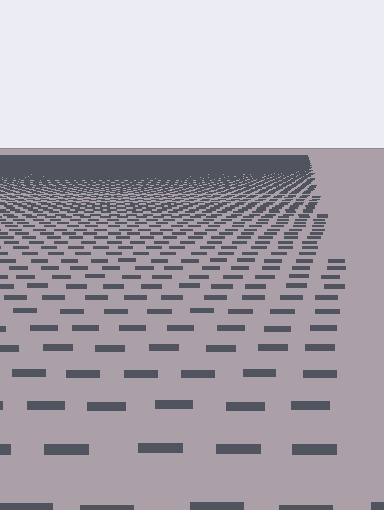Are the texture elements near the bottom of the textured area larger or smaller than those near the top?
Larger. Near the bottom, elements are closer to the viewer and appear at a bigger on-screen size.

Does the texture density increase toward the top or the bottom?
Density increases toward the top.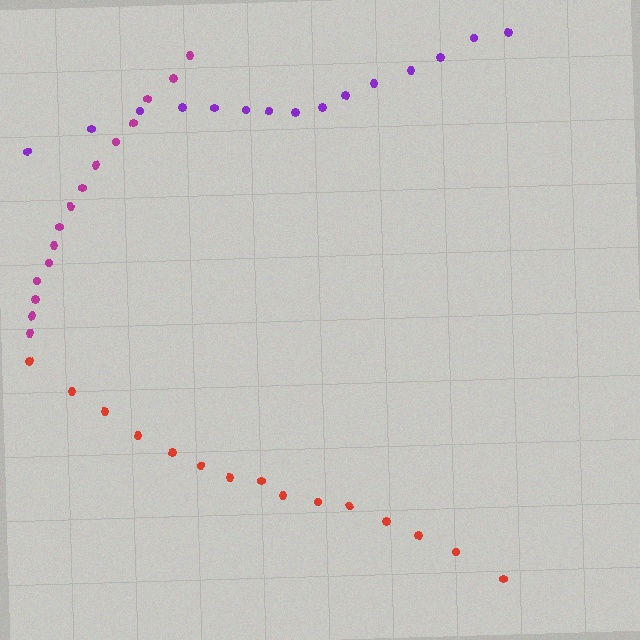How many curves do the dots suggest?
There are 3 distinct paths.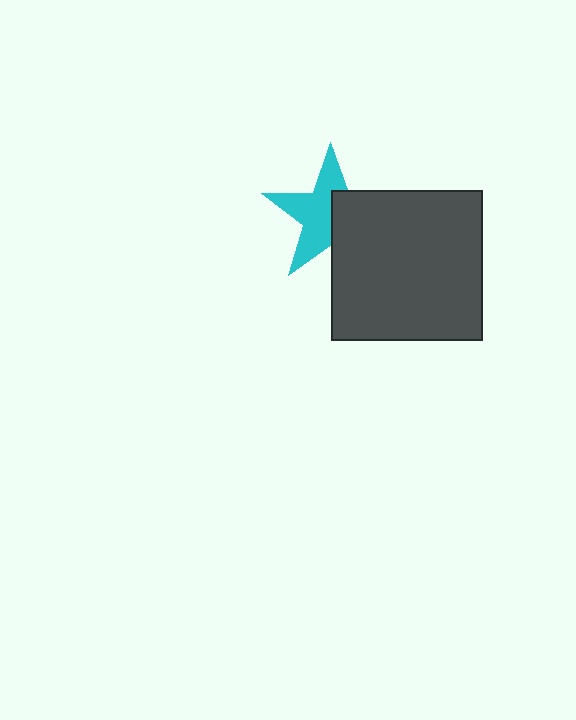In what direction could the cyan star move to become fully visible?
The cyan star could move left. That would shift it out from behind the dark gray square entirely.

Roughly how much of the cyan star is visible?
About half of it is visible (roughly 57%).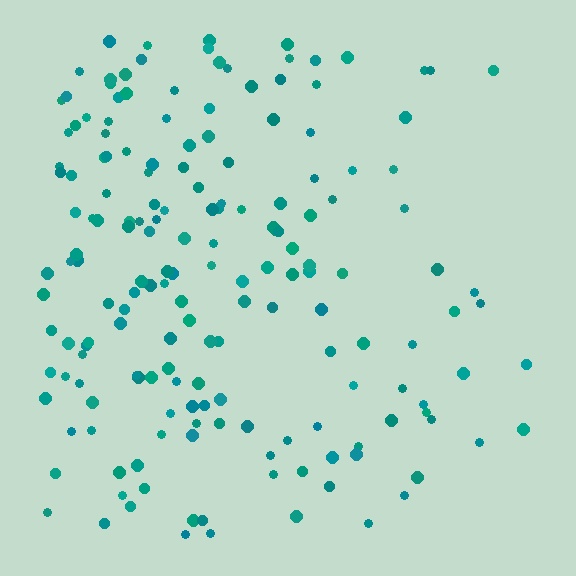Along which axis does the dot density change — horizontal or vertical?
Horizontal.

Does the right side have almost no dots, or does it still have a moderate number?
Still a moderate number, just noticeably fewer than the left.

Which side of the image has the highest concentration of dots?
The left.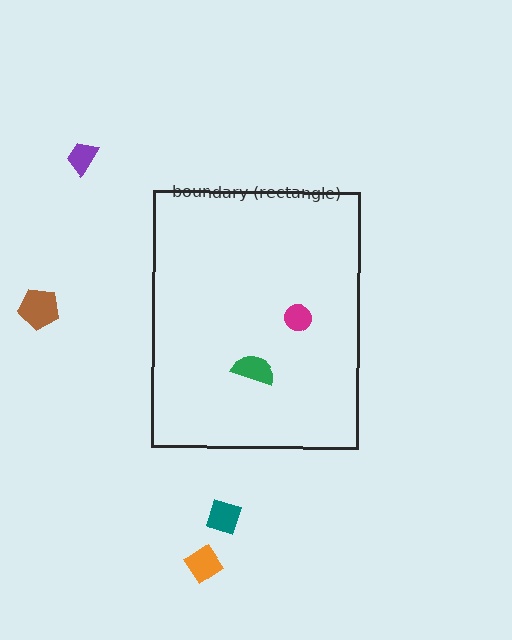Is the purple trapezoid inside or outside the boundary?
Outside.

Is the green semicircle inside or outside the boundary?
Inside.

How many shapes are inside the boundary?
2 inside, 4 outside.